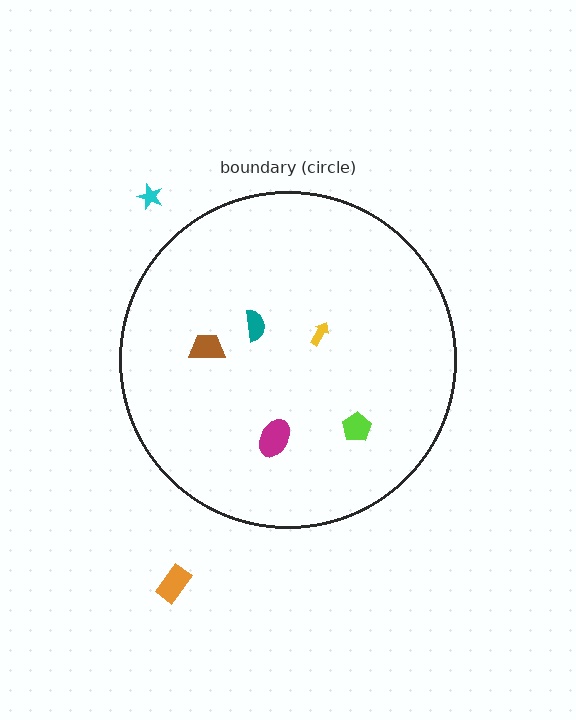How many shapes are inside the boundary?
5 inside, 2 outside.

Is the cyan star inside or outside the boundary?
Outside.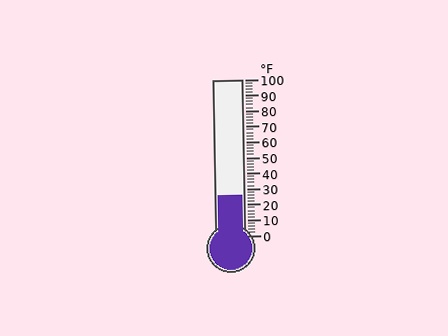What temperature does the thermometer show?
The thermometer shows approximately 26°F.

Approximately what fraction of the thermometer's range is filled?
The thermometer is filled to approximately 25% of its range.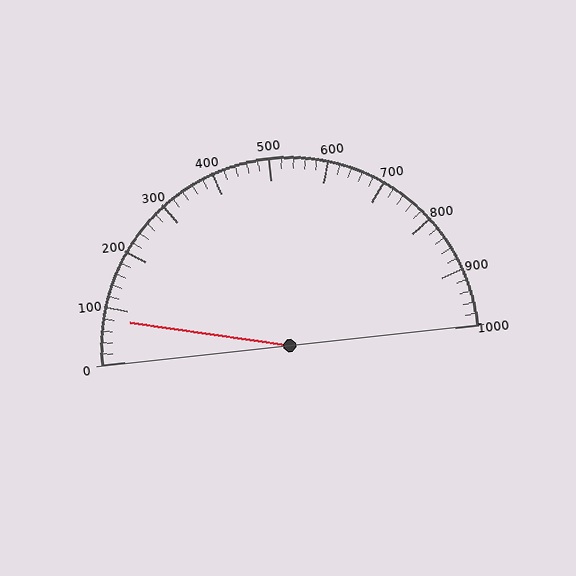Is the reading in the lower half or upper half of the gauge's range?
The reading is in the lower half of the range (0 to 1000).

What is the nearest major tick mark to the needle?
The nearest major tick mark is 100.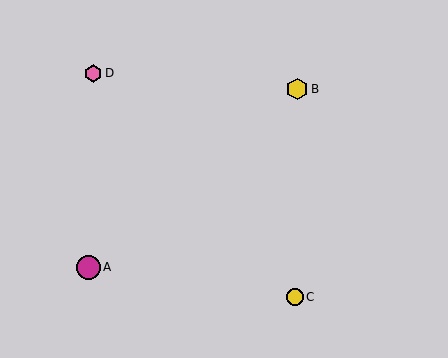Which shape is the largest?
The magenta circle (labeled A) is the largest.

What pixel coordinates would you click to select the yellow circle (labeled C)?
Click at (295, 297) to select the yellow circle C.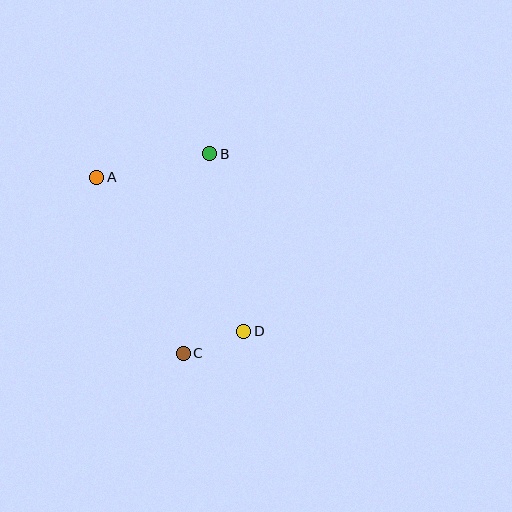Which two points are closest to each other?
Points C and D are closest to each other.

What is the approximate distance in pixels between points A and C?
The distance between A and C is approximately 196 pixels.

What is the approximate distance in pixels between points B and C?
The distance between B and C is approximately 201 pixels.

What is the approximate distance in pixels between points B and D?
The distance between B and D is approximately 181 pixels.